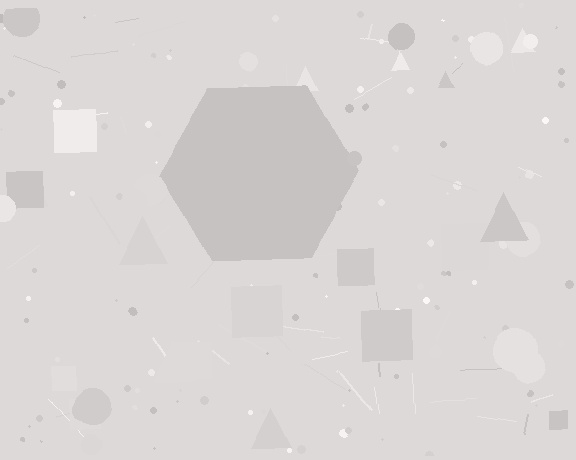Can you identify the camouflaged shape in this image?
The camouflaged shape is a hexagon.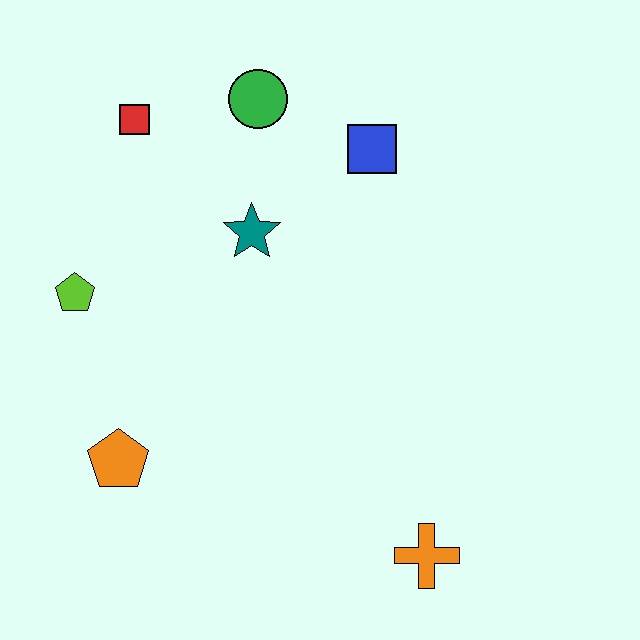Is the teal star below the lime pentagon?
No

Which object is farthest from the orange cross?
The red square is farthest from the orange cross.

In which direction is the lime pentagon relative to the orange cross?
The lime pentagon is to the left of the orange cross.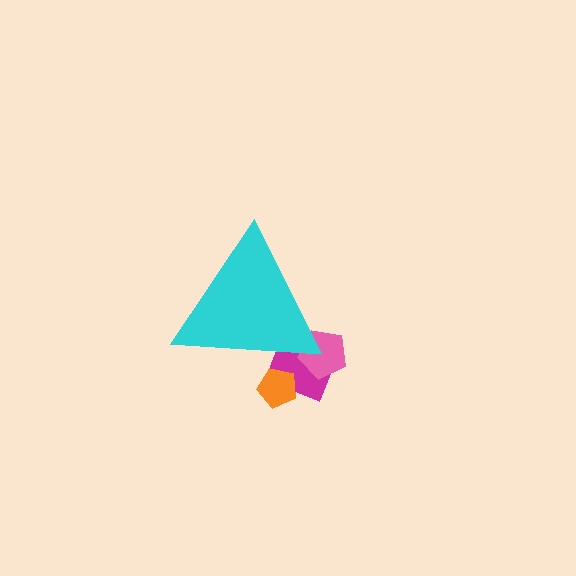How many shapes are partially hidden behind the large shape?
3 shapes are partially hidden.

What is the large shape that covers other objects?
A cyan triangle.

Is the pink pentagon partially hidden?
Yes, the pink pentagon is partially hidden behind the cyan triangle.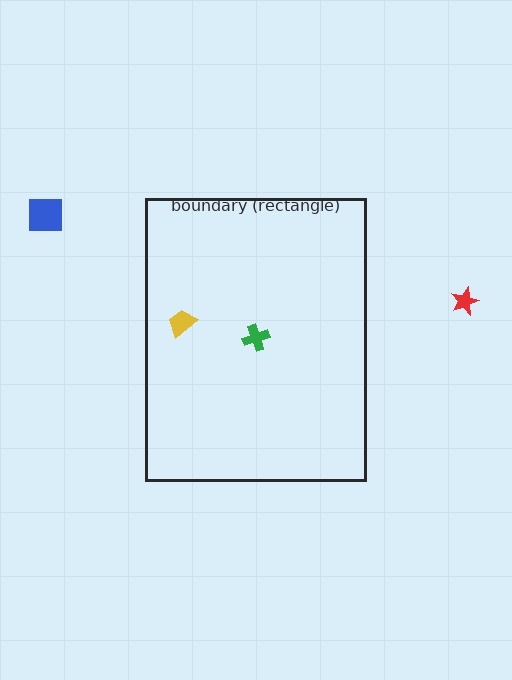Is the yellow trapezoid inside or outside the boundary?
Inside.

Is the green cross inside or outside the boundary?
Inside.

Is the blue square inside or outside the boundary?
Outside.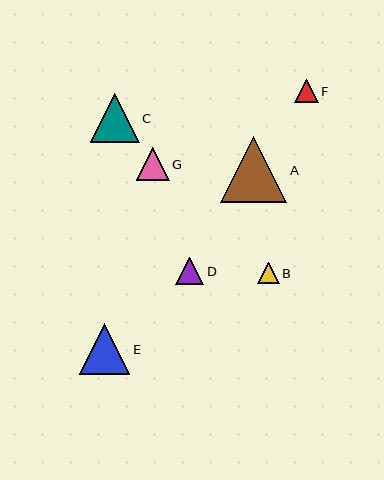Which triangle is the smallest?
Triangle B is the smallest with a size of approximately 21 pixels.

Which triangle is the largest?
Triangle A is the largest with a size of approximately 66 pixels.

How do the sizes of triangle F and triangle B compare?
Triangle F and triangle B are approximately the same size.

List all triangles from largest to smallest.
From largest to smallest: A, E, C, G, D, F, B.